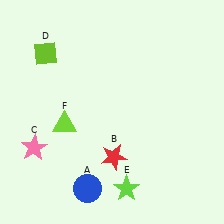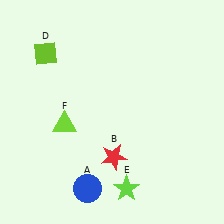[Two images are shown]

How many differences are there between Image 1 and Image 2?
There is 1 difference between the two images.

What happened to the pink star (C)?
The pink star (C) was removed in Image 2. It was in the bottom-left area of Image 1.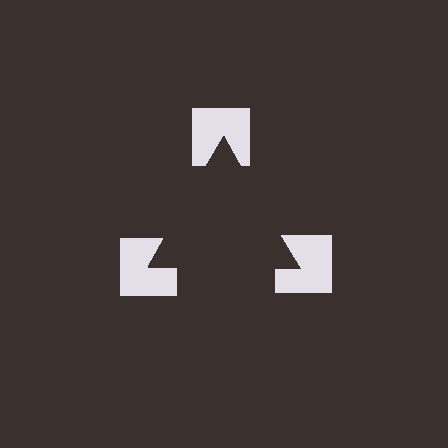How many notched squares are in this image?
There are 3 — one at each vertex of the illusory triangle.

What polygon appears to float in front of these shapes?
An illusory triangle — its edges are inferred from the aligned wedge cuts in the notched squares, not physically drawn.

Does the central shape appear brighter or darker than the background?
It typically appears slightly darker than the background, even though no actual brightness change is drawn.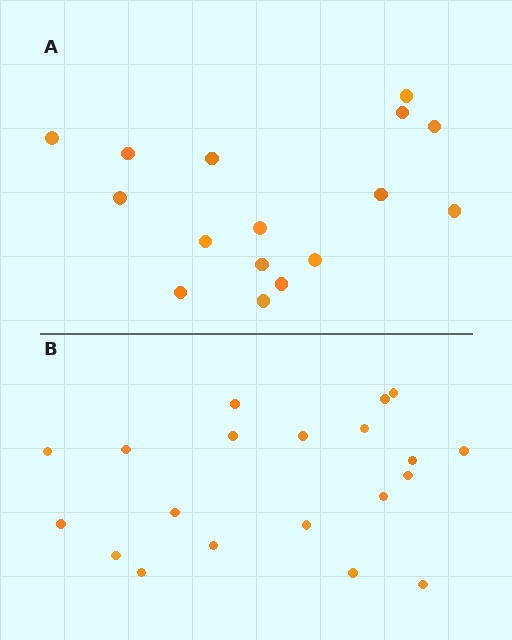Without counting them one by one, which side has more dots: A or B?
Region B (the bottom region) has more dots.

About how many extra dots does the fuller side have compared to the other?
Region B has about 4 more dots than region A.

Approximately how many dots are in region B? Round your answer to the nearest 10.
About 20 dots.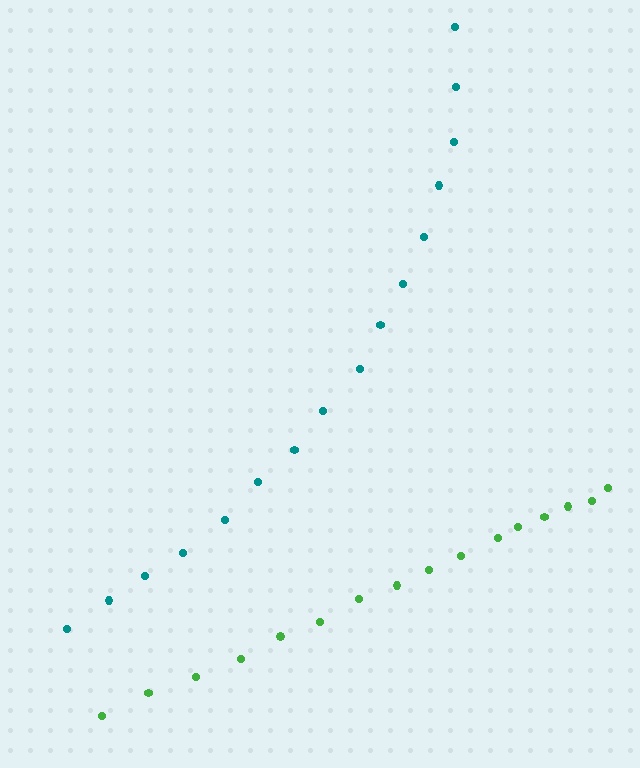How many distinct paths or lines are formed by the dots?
There are 2 distinct paths.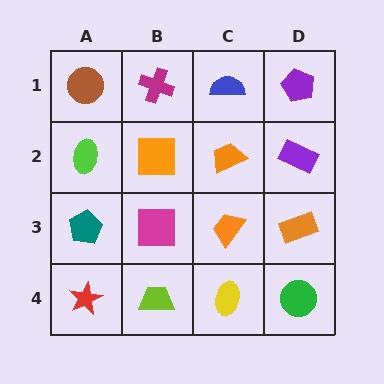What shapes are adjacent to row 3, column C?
An orange trapezoid (row 2, column C), a yellow ellipse (row 4, column C), a magenta square (row 3, column B), an orange rectangle (row 3, column D).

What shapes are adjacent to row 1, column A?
A lime ellipse (row 2, column A), a magenta cross (row 1, column B).